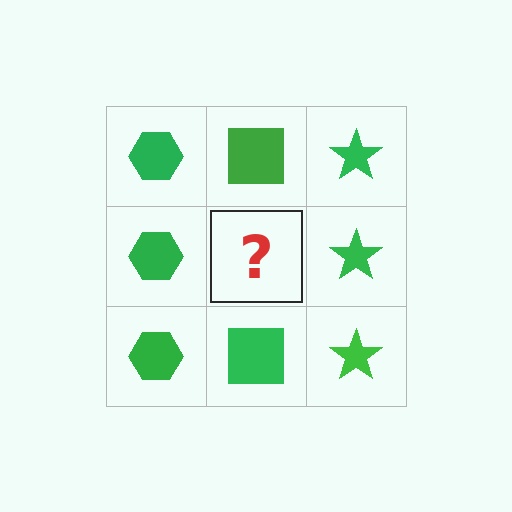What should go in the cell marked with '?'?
The missing cell should contain a green square.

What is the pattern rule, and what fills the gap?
The rule is that each column has a consistent shape. The gap should be filled with a green square.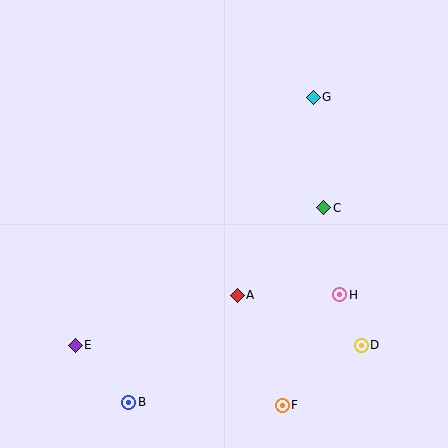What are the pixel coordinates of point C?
Point C is at (324, 208).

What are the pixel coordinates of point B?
Point B is at (129, 402).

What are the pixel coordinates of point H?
Point H is at (340, 295).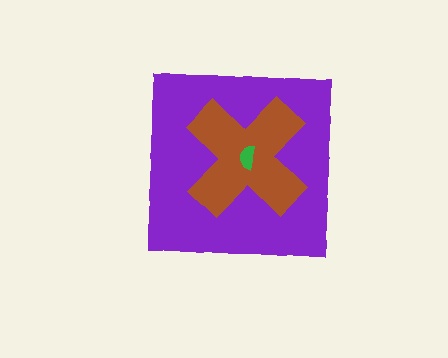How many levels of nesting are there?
3.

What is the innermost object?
The green semicircle.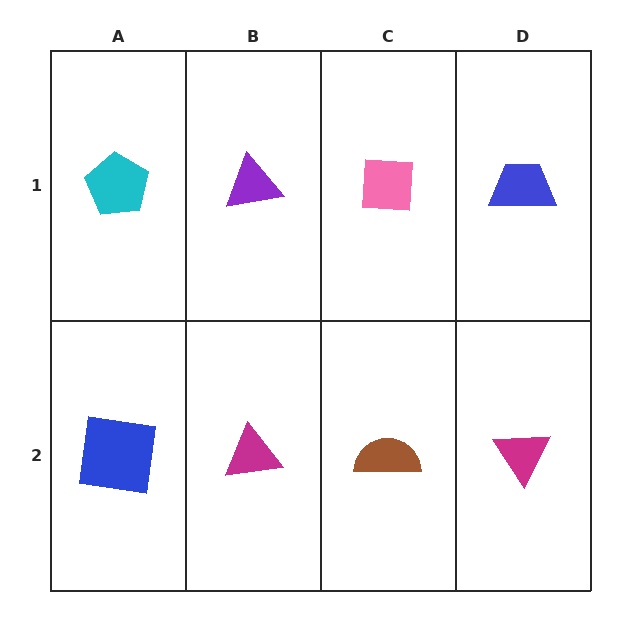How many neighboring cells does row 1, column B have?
3.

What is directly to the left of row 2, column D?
A brown semicircle.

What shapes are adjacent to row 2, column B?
A purple triangle (row 1, column B), a blue square (row 2, column A), a brown semicircle (row 2, column C).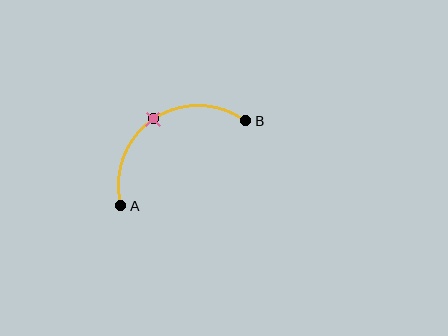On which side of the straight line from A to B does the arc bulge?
The arc bulges above and to the left of the straight line connecting A and B.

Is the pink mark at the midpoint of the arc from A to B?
Yes. The pink mark lies on the arc at equal arc-length from both A and B — it is the arc midpoint.